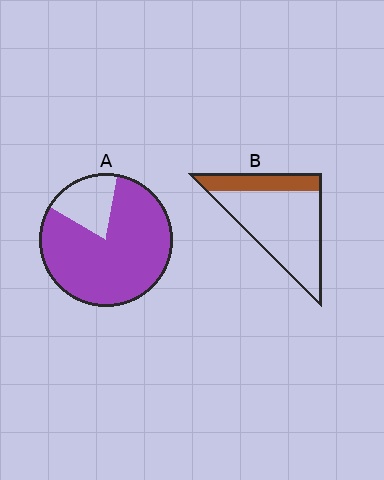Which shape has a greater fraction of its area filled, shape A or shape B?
Shape A.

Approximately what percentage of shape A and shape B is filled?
A is approximately 80% and B is approximately 25%.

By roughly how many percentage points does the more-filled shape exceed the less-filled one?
By roughly 55 percentage points (A over B).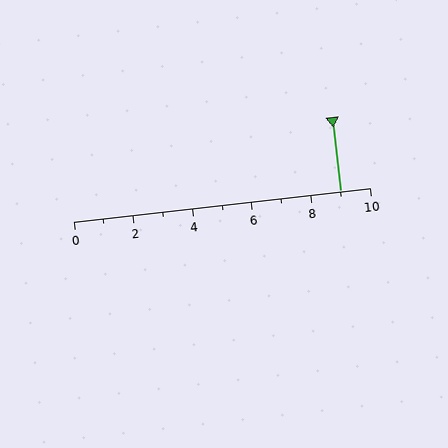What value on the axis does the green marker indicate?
The marker indicates approximately 9.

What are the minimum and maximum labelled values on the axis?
The axis runs from 0 to 10.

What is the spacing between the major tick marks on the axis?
The major ticks are spaced 2 apart.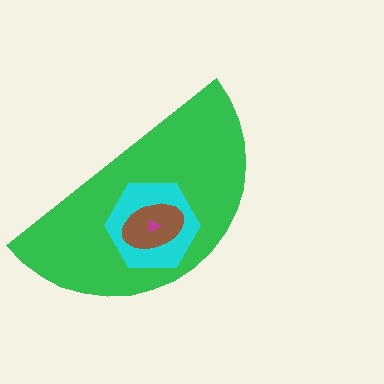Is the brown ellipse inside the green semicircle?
Yes.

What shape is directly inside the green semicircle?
The cyan hexagon.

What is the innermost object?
The magenta triangle.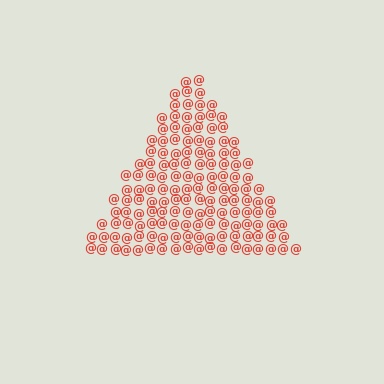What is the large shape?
The large shape is a triangle.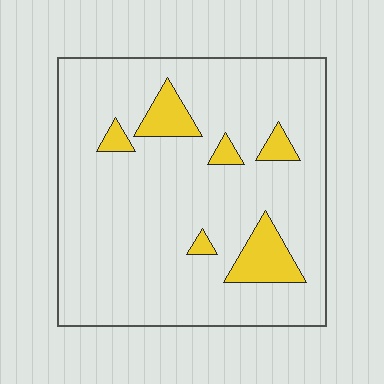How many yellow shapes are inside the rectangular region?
6.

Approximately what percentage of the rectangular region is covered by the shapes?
Approximately 10%.